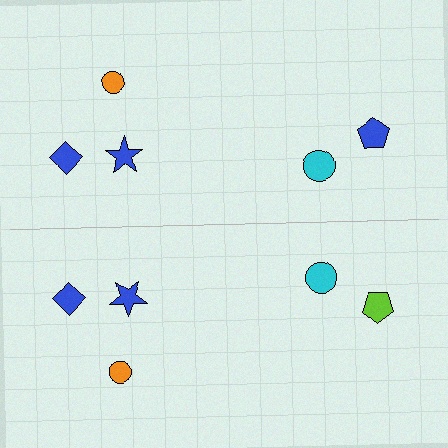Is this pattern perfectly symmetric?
No, the pattern is not perfectly symmetric. The lime pentagon on the bottom side breaks the symmetry — its mirror counterpart is blue.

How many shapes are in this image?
There are 10 shapes in this image.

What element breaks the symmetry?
The lime pentagon on the bottom side breaks the symmetry — its mirror counterpart is blue.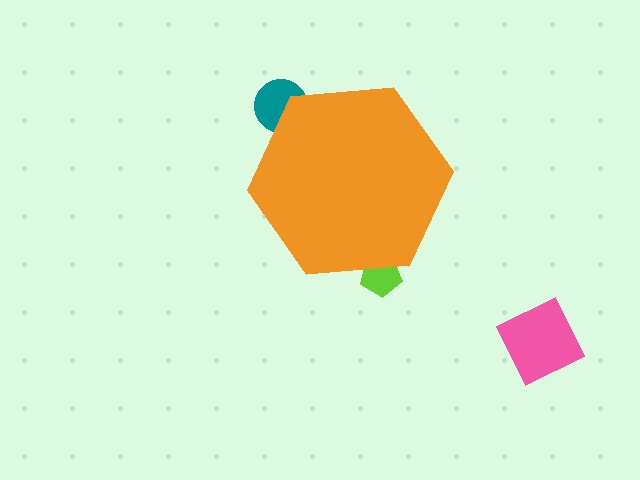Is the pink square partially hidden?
No, the pink square is fully visible.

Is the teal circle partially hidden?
Yes, the teal circle is partially hidden behind the orange hexagon.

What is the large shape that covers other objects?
An orange hexagon.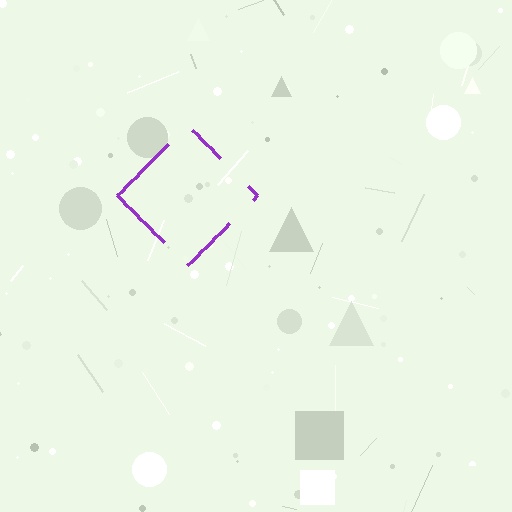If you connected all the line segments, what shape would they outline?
They would outline a diamond.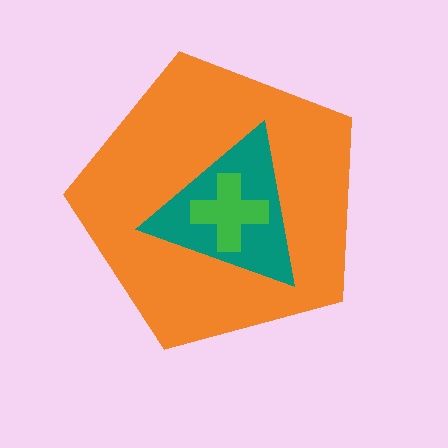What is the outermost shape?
The orange pentagon.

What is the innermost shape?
The green cross.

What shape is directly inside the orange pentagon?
The teal triangle.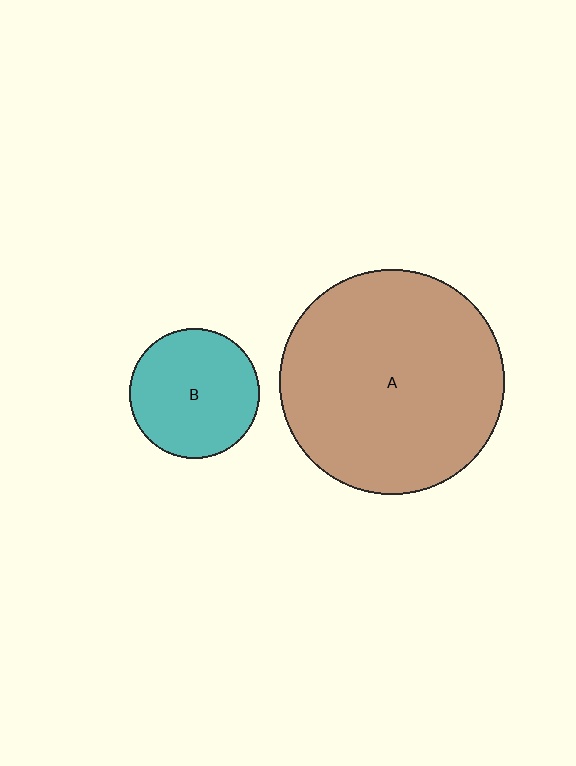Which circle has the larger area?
Circle A (brown).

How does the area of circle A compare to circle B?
Approximately 3.0 times.